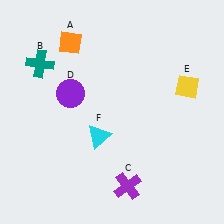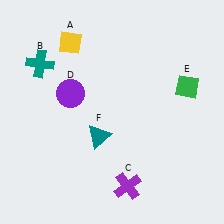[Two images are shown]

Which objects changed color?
A changed from orange to yellow. E changed from yellow to green. F changed from cyan to teal.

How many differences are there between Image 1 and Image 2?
There are 3 differences between the two images.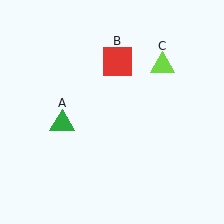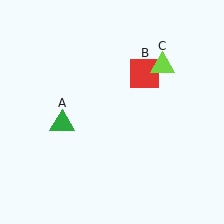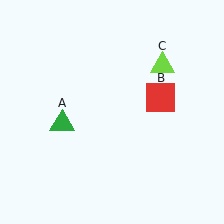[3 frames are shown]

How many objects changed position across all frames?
1 object changed position: red square (object B).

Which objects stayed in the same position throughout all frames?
Green triangle (object A) and lime triangle (object C) remained stationary.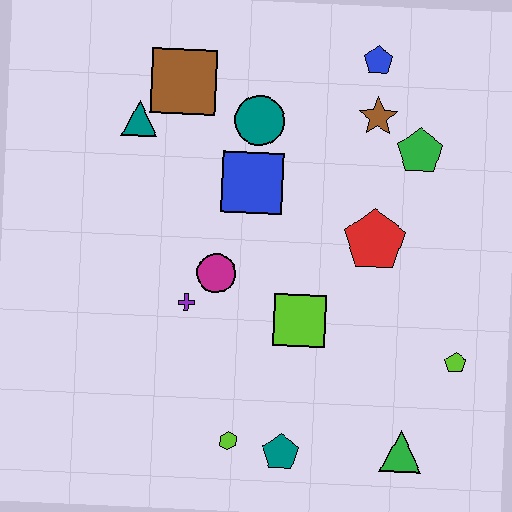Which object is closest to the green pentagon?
The brown star is closest to the green pentagon.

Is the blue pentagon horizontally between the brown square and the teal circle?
No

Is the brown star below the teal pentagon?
No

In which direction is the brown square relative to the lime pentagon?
The brown square is to the left of the lime pentagon.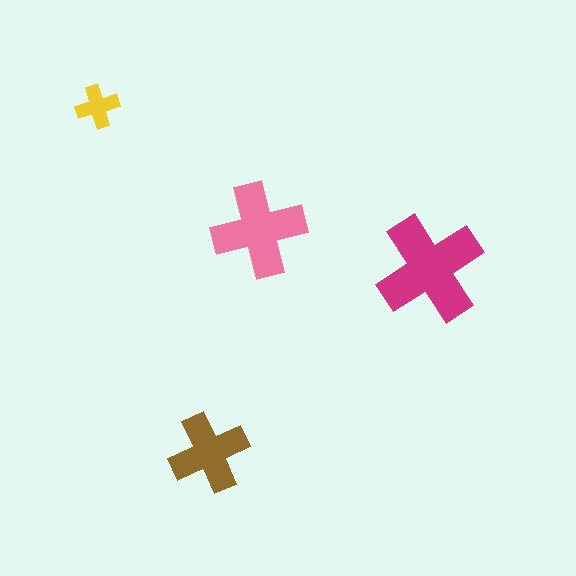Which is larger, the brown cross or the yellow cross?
The brown one.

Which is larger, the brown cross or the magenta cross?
The magenta one.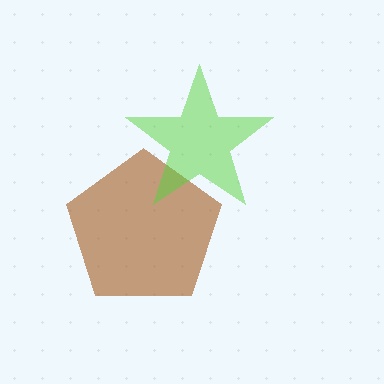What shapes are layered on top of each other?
The layered shapes are: a brown pentagon, a lime star.